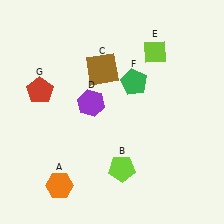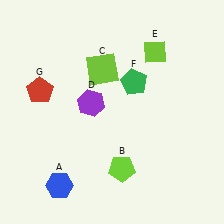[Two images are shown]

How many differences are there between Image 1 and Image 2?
There are 2 differences between the two images.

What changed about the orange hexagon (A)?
In Image 1, A is orange. In Image 2, it changed to blue.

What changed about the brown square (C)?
In Image 1, C is brown. In Image 2, it changed to lime.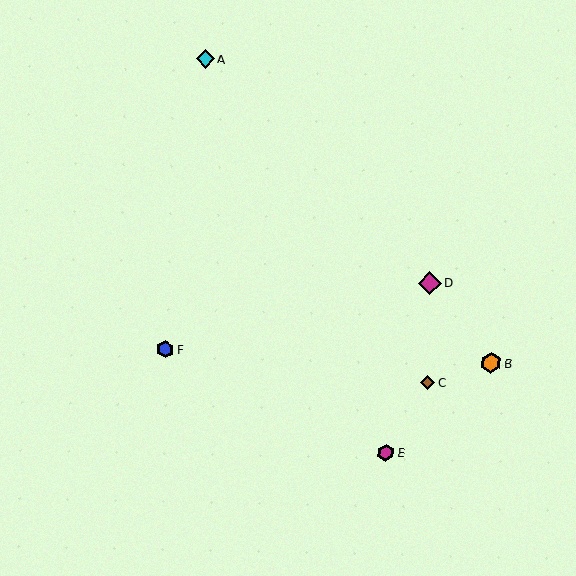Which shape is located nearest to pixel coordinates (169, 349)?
The blue hexagon (labeled F) at (165, 349) is nearest to that location.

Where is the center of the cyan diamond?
The center of the cyan diamond is at (205, 59).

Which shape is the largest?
The magenta diamond (labeled D) is the largest.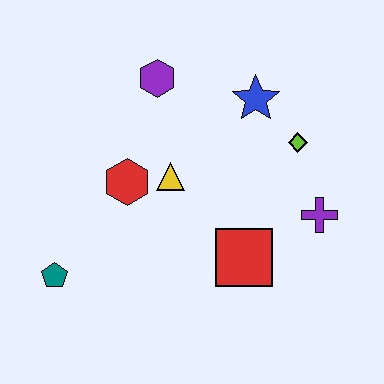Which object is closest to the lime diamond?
The blue star is closest to the lime diamond.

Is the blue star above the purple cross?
Yes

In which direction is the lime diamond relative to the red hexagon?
The lime diamond is to the right of the red hexagon.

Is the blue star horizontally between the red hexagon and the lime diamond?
Yes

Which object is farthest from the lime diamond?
The teal pentagon is farthest from the lime diamond.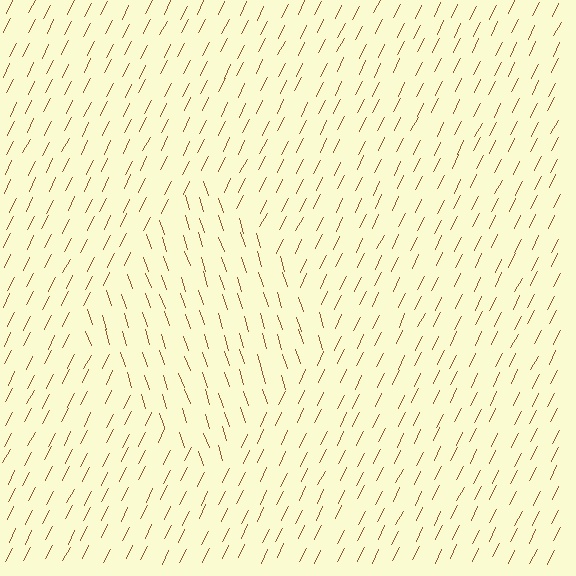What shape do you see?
I see a diamond.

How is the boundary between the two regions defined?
The boundary is defined purely by a change in line orientation (approximately 45 degrees difference). All lines are the same color and thickness.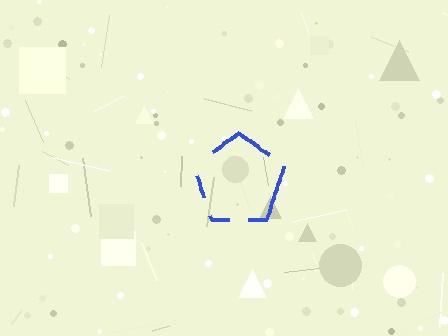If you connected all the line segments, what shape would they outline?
They would outline a pentagon.